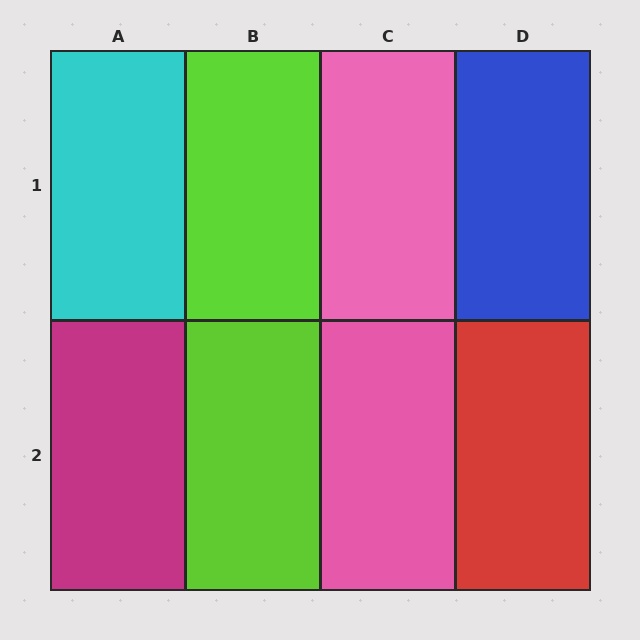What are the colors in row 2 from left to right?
Magenta, lime, pink, red.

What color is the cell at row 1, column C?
Pink.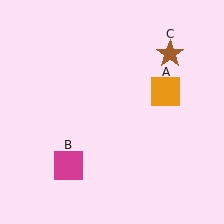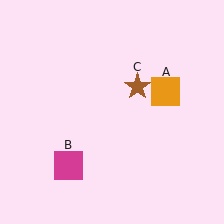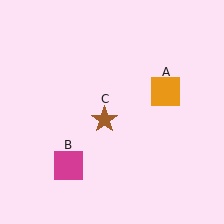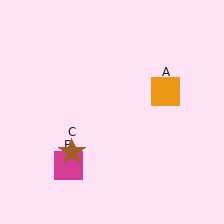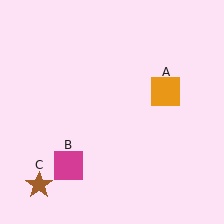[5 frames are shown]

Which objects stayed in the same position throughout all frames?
Orange square (object A) and magenta square (object B) remained stationary.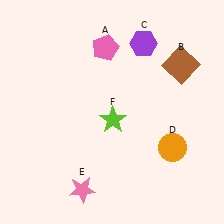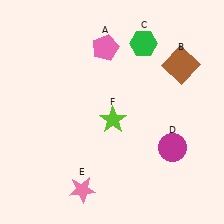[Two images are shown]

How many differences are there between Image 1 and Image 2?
There are 2 differences between the two images.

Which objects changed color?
C changed from purple to green. D changed from orange to magenta.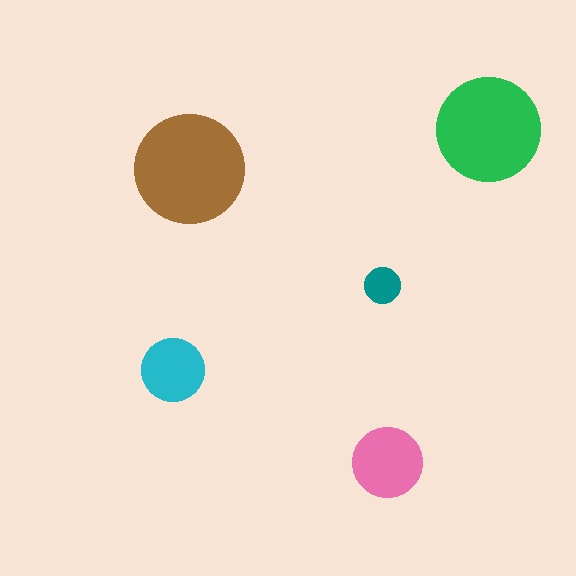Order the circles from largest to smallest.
the brown one, the green one, the pink one, the cyan one, the teal one.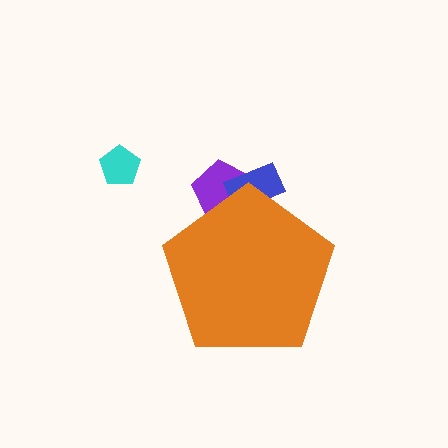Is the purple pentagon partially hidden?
Yes, the purple pentagon is partially hidden behind the orange pentagon.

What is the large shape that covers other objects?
An orange pentagon.